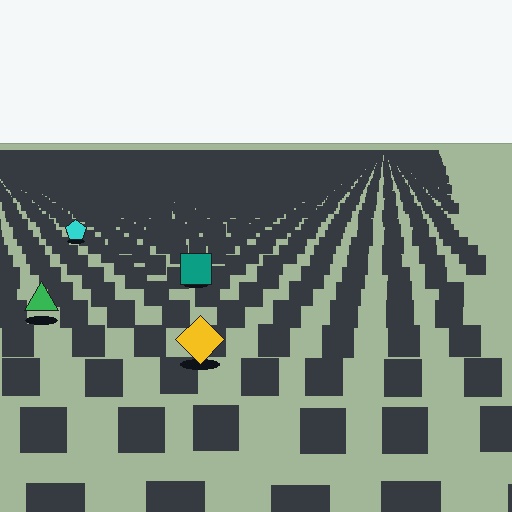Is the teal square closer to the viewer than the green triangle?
No. The green triangle is closer — you can tell from the texture gradient: the ground texture is coarser near it.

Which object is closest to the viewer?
The yellow diamond is closest. The texture marks near it are larger and more spread out.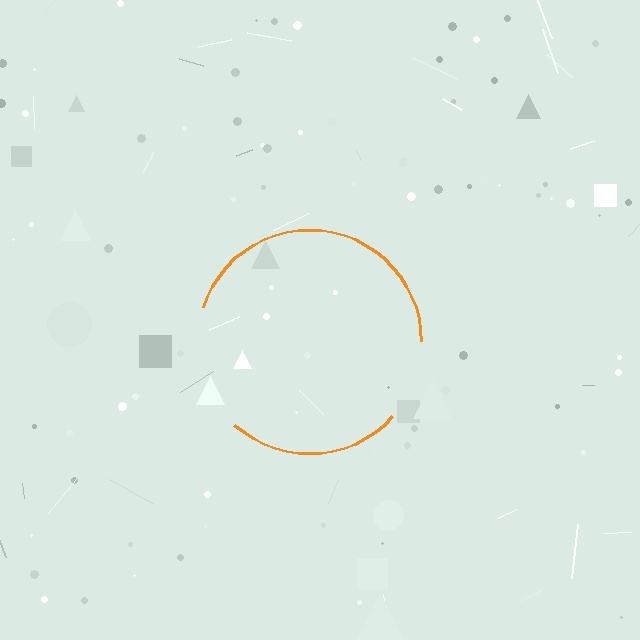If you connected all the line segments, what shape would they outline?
They would outline a circle.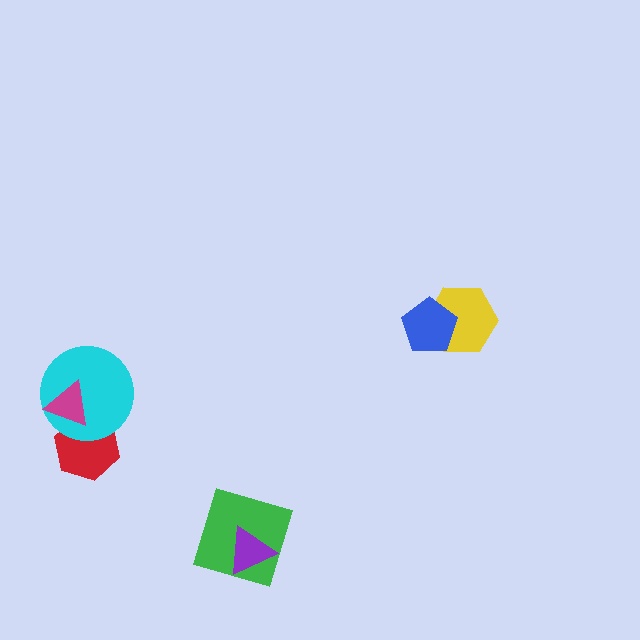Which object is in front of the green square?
The purple triangle is in front of the green square.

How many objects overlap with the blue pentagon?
1 object overlaps with the blue pentagon.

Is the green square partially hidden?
Yes, it is partially covered by another shape.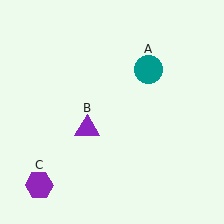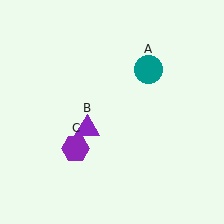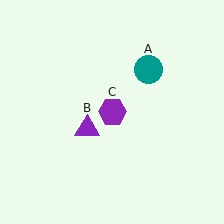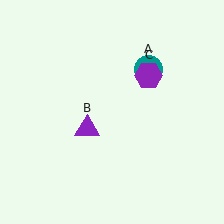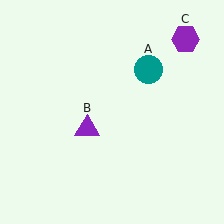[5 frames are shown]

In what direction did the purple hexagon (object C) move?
The purple hexagon (object C) moved up and to the right.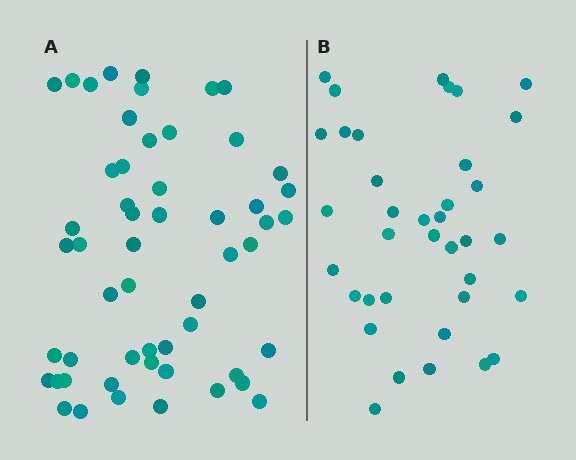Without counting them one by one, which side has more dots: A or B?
Region A (the left region) has more dots.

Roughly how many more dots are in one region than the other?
Region A has approximately 15 more dots than region B.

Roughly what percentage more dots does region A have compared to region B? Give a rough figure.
About 45% more.